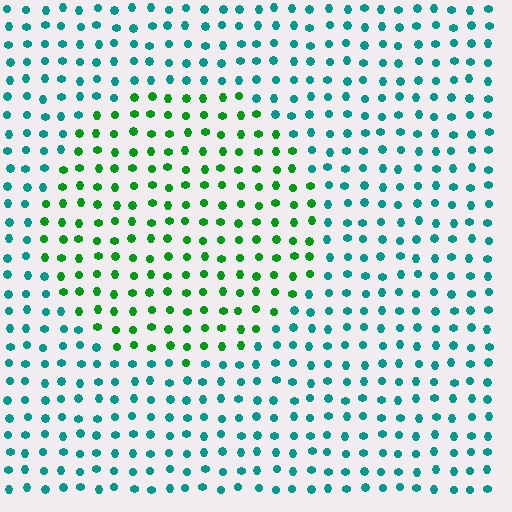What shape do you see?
I see a circle.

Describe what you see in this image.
The image is filled with small teal elements in a uniform arrangement. A circle-shaped region is visible where the elements are tinted to a slightly different hue, forming a subtle color boundary.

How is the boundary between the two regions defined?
The boundary is defined purely by a slight shift in hue (about 47 degrees). Spacing, size, and orientation are identical on both sides.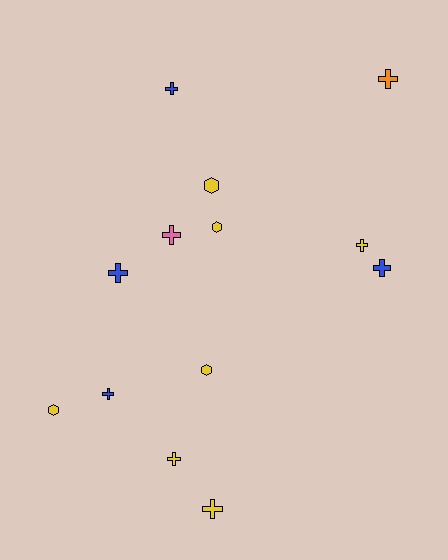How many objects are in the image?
There are 13 objects.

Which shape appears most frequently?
Cross, with 9 objects.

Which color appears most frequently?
Yellow, with 7 objects.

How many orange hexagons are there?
There are no orange hexagons.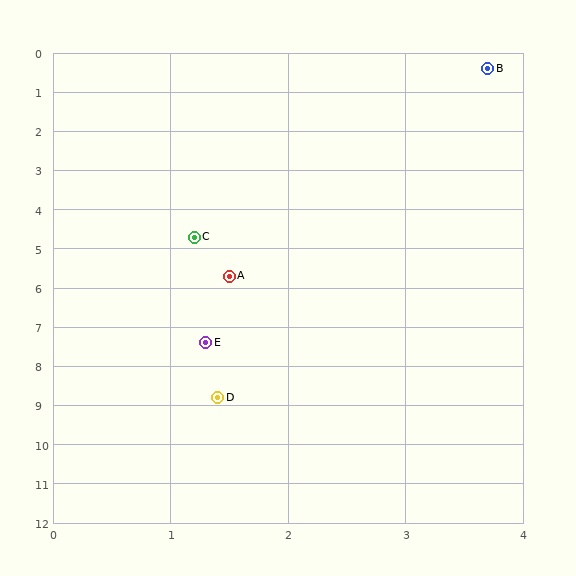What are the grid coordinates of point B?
Point B is at approximately (3.7, 0.4).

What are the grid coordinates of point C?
Point C is at approximately (1.2, 4.7).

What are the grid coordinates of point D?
Point D is at approximately (1.4, 8.8).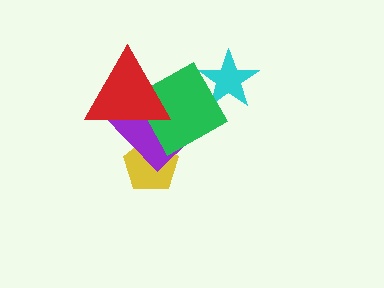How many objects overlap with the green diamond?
4 objects overlap with the green diamond.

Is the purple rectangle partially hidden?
Yes, it is partially covered by another shape.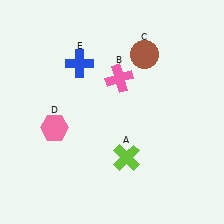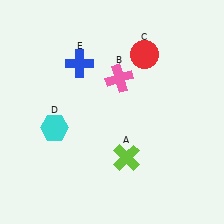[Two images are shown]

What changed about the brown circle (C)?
In Image 1, C is brown. In Image 2, it changed to red.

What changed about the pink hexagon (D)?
In Image 1, D is pink. In Image 2, it changed to cyan.